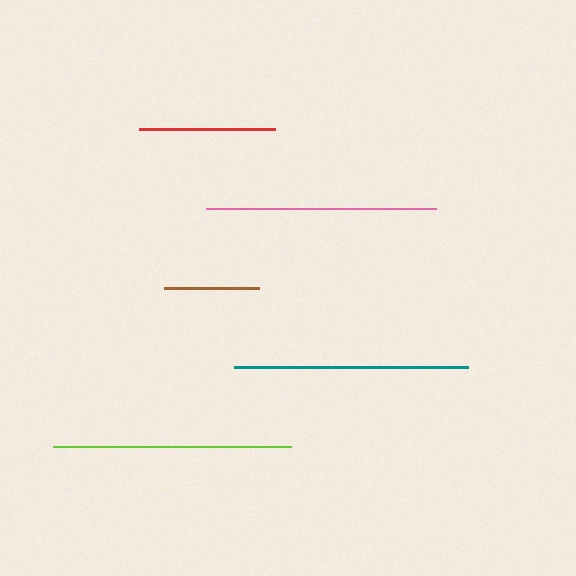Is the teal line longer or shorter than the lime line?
The lime line is longer than the teal line.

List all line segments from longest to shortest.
From longest to shortest: lime, teal, pink, red, brown.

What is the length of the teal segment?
The teal segment is approximately 234 pixels long.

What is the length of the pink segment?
The pink segment is approximately 229 pixels long.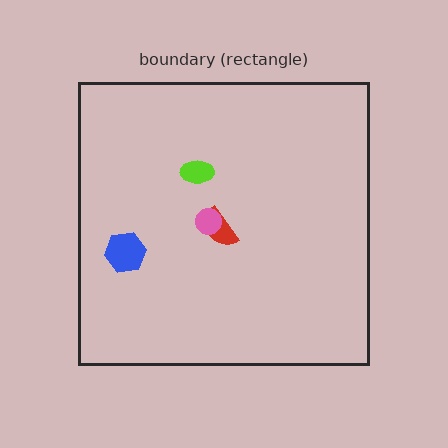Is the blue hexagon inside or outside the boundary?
Inside.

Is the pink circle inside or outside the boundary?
Inside.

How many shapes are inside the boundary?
4 inside, 0 outside.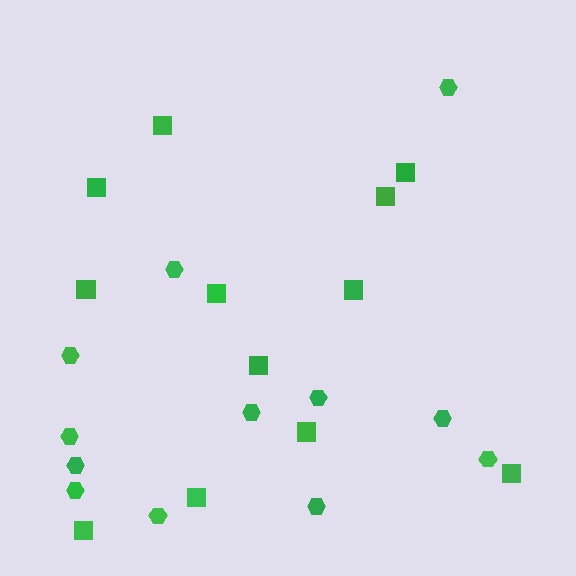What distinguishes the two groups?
There are 2 groups: one group of hexagons (12) and one group of squares (12).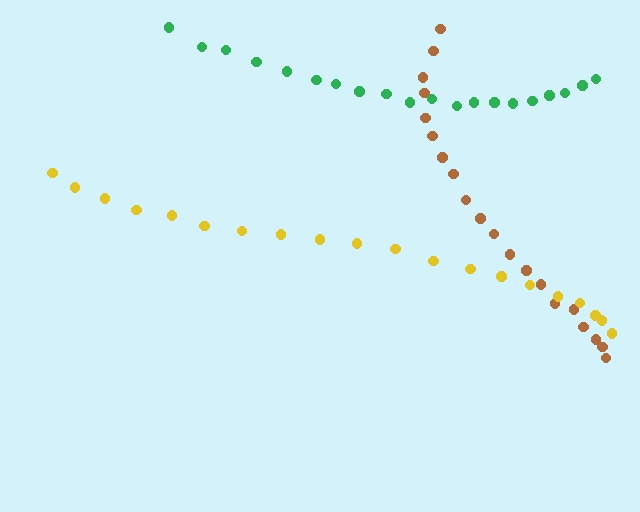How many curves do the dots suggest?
There are 3 distinct paths.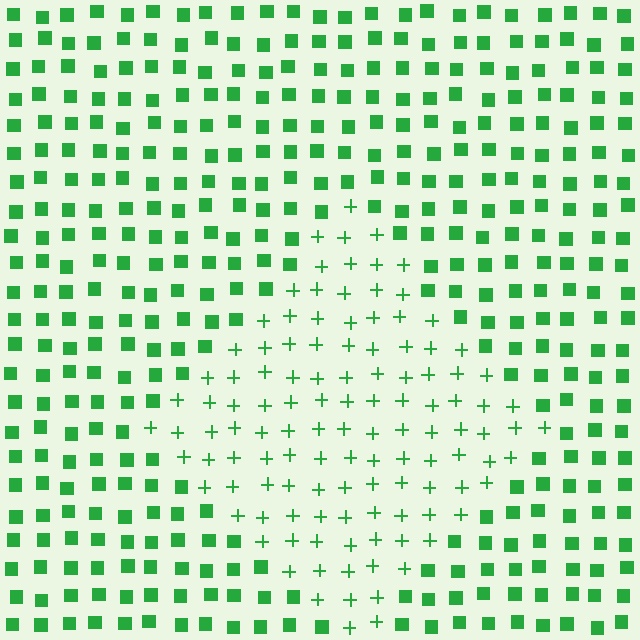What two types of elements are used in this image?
The image uses plus signs inside the diamond region and squares outside it.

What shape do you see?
I see a diamond.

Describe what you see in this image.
The image is filled with small green elements arranged in a uniform grid. A diamond-shaped region contains plus signs, while the surrounding area contains squares. The boundary is defined purely by the change in element shape.